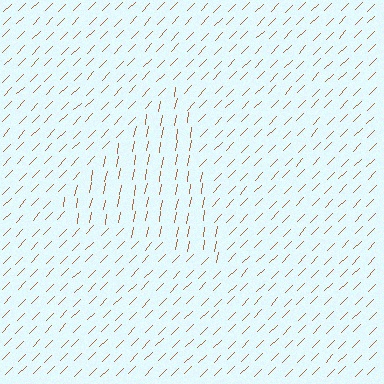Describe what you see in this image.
The image is filled with small brown line segments. A triangle region in the image has lines oriented differently from the surrounding lines, creating a visible texture boundary.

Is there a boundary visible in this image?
Yes, there is a texture boundary formed by a change in line orientation.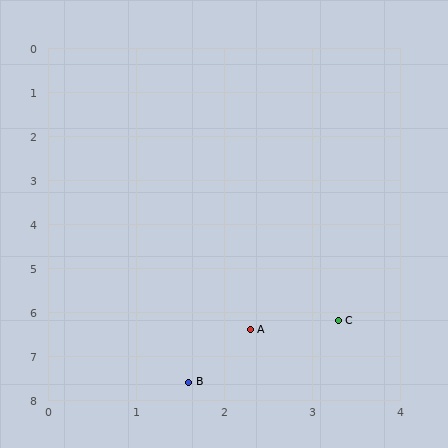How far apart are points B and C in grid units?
Points B and C are about 2.2 grid units apart.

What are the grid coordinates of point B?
Point B is at approximately (1.6, 7.6).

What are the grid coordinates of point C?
Point C is at approximately (3.3, 6.2).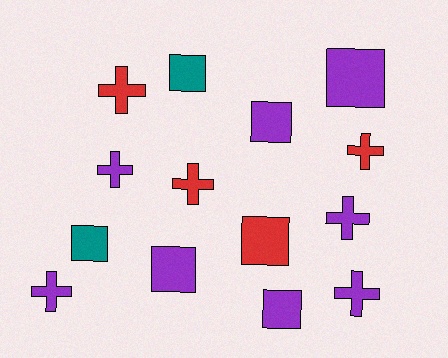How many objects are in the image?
There are 14 objects.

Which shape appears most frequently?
Square, with 7 objects.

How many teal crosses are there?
There are no teal crosses.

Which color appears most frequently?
Purple, with 8 objects.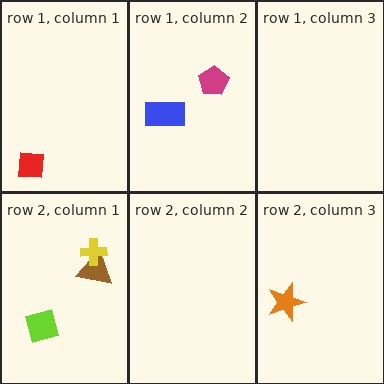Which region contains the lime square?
The row 2, column 1 region.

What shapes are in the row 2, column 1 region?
The brown triangle, the yellow cross, the lime square.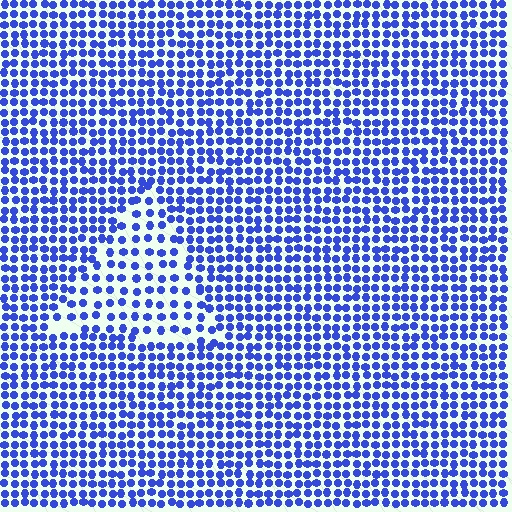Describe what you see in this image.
The image contains small blue elements arranged at two different densities. A triangle-shaped region is visible where the elements are less densely packed than the surrounding area.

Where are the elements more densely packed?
The elements are more densely packed outside the triangle boundary.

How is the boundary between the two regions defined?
The boundary is defined by a change in element density (approximately 1.8x ratio). All elements are the same color, size, and shape.